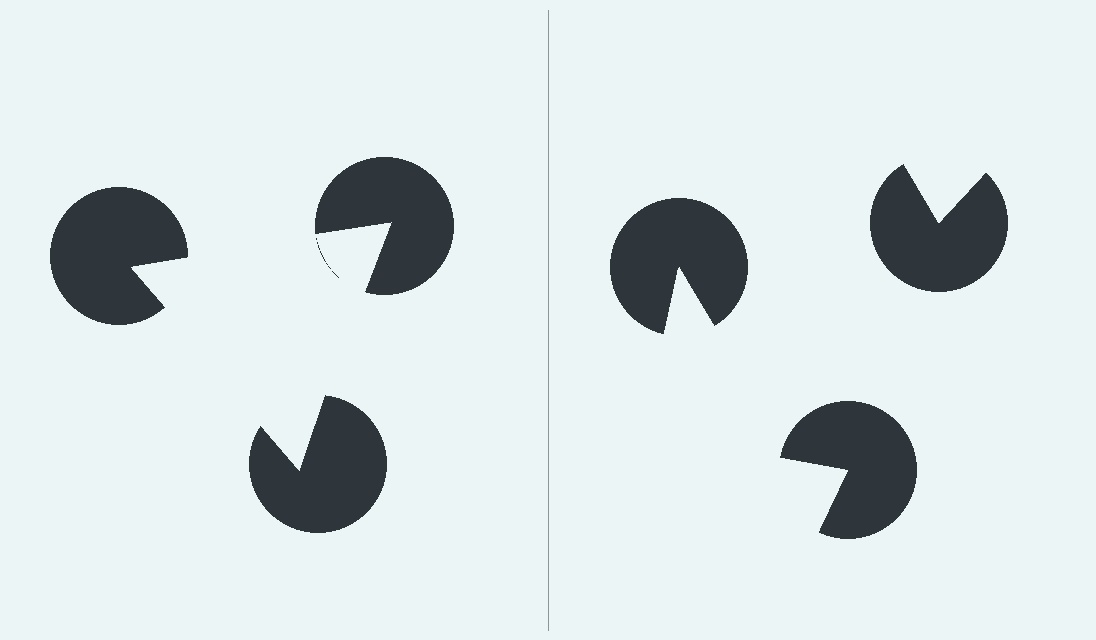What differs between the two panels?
The pac-man discs are positioned identically on both sides; only the wedge orientations differ. On the left they align to a triangle; on the right they are misaligned.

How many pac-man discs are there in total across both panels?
6 — 3 on each side.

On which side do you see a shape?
An illusory triangle appears on the left side. On the right side the wedge cuts are rotated, so no coherent shape forms.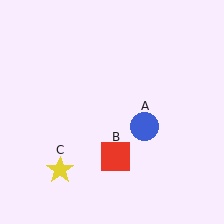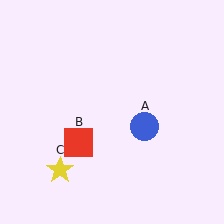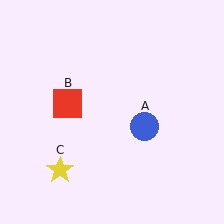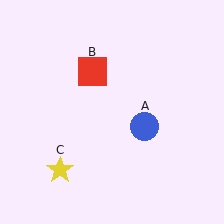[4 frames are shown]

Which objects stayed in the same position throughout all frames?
Blue circle (object A) and yellow star (object C) remained stationary.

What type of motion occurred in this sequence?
The red square (object B) rotated clockwise around the center of the scene.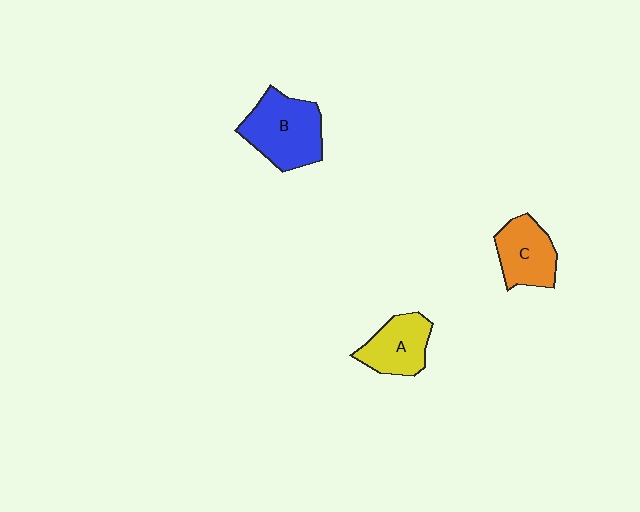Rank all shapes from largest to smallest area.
From largest to smallest: B (blue), C (orange), A (yellow).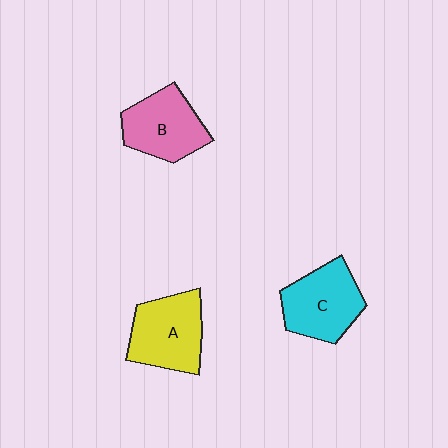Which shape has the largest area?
Shape A (yellow).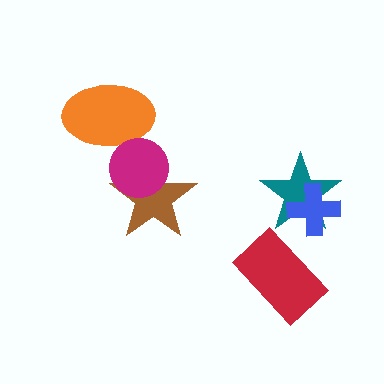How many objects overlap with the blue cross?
1 object overlaps with the blue cross.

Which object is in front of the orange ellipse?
The magenta circle is in front of the orange ellipse.